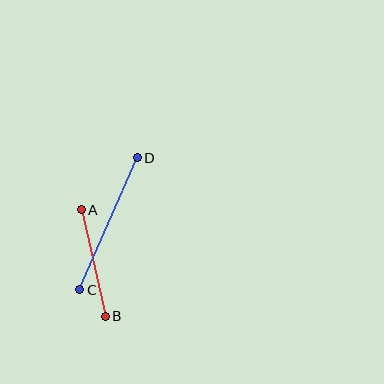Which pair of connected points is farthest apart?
Points C and D are farthest apart.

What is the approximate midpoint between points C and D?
The midpoint is at approximately (109, 224) pixels.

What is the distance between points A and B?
The distance is approximately 109 pixels.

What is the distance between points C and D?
The distance is approximately 144 pixels.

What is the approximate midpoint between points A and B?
The midpoint is at approximately (93, 263) pixels.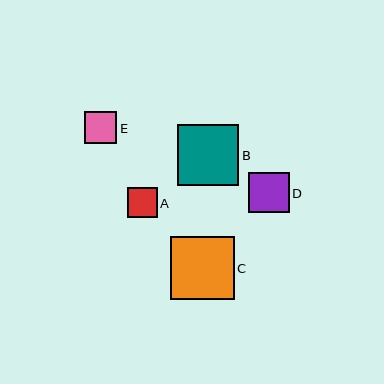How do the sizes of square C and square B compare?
Square C and square B are approximately the same size.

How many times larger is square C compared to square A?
Square C is approximately 2.1 times the size of square A.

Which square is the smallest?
Square A is the smallest with a size of approximately 30 pixels.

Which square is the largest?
Square C is the largest with a size of approximately 64 pixels.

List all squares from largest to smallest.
From largest to smallest: C, B, D, E, A.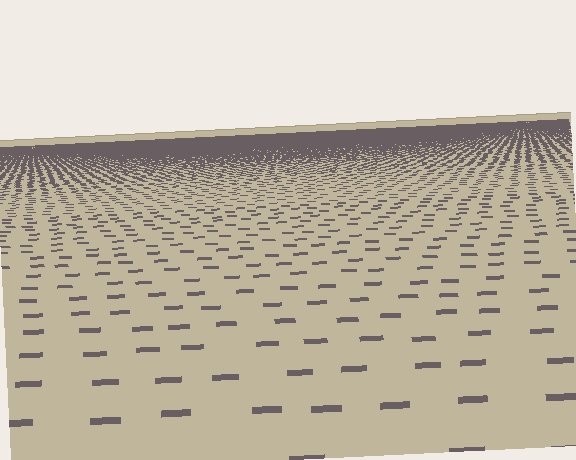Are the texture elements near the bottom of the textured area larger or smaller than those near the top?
Larger. Near the bottom, elements are closer to the viewer and appear at a bigger on-screen size.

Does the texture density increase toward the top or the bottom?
Density increases toward the top.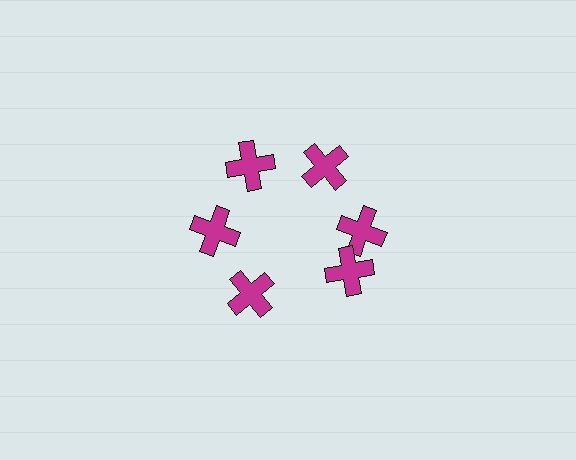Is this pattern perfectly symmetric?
No. The 6 magenta crosses are arranged in a ring, but one element near the 5 o'clock position is rotated out of alignment along the ring, breaking the 6-fold rotational symmetry.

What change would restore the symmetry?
The symmetry would be restored by rotating it back into even spacing with its neighbors so that all 6 crosses sit at equal angles and equal distance from the center.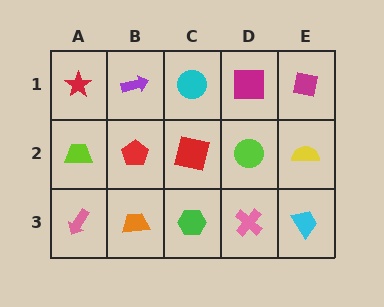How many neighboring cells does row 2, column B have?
4.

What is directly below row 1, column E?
A yellow semicircle.